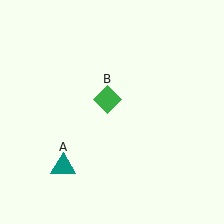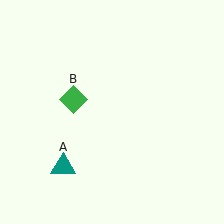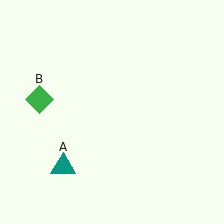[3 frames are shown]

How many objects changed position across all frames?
1 object changed position: green diamond (object B).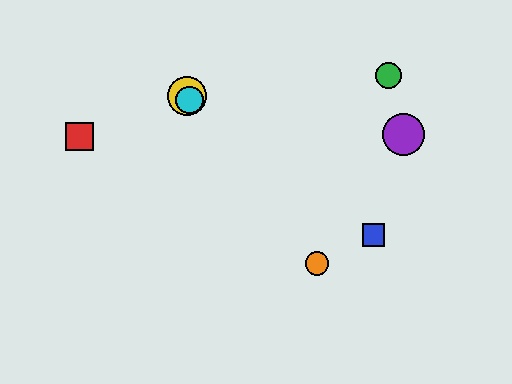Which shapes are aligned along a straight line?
The yellow circle, the orange circle, the cyan circle are aligned along a straight line.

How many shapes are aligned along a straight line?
3 shapes (the yellow circle, the orange circle, the cyan circle) are aligned along a straight line.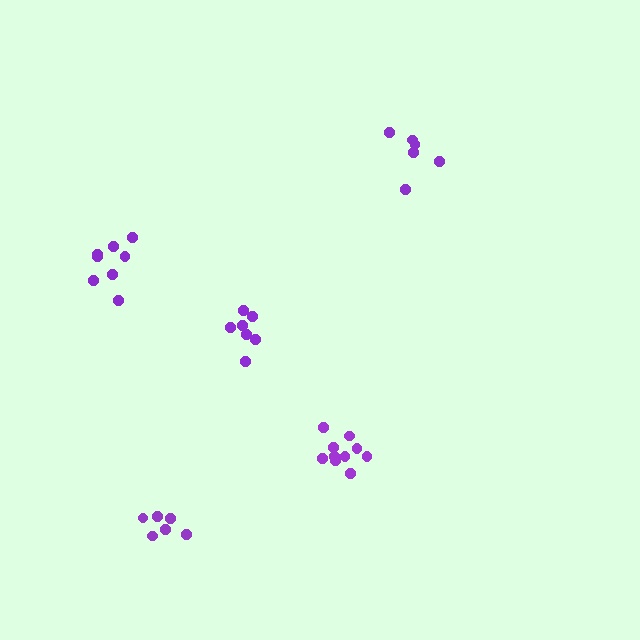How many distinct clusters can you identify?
There are 5 distinct clusters.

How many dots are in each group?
Group 1: 10 dots, Group 2: 7 dots, Group 3: 6 dots, Group 4: 8 dots, Group 5: 6 dots (37 total).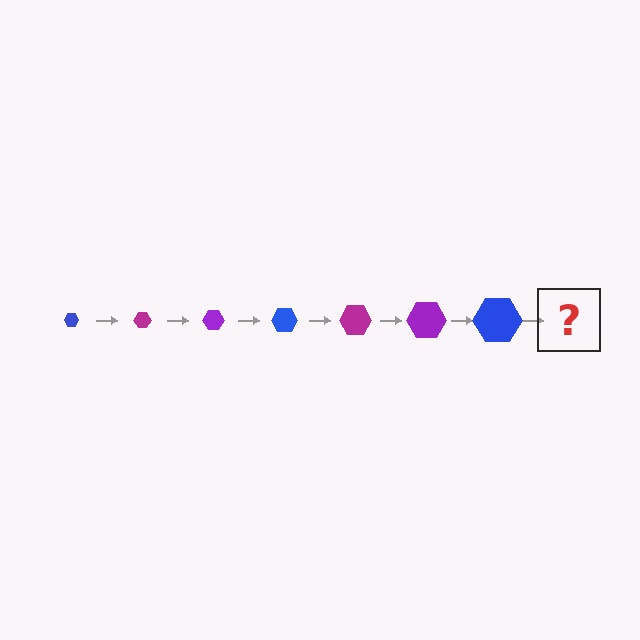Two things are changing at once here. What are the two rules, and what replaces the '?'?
The two rules are that the hexagon grows larger each step and the color cycles through blue, magenta, and purple. The '?' should be a magenta hexagon, larger than the previous one.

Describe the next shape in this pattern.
It should be a magenta hexagon, larger than the previous one.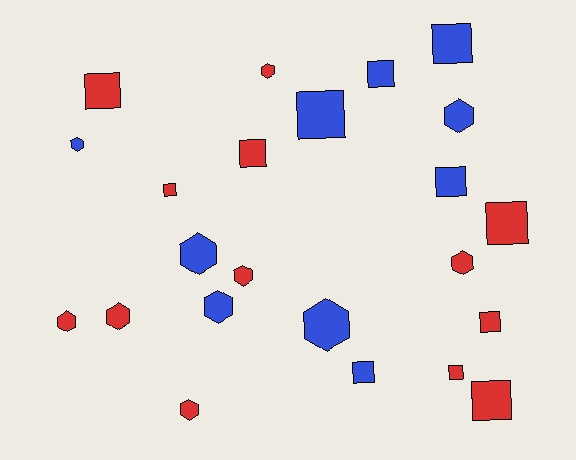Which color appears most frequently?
Red, with 13 objects.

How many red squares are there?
There are 7 red squares.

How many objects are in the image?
There are 23 objects.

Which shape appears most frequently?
Square, with 12 objects.